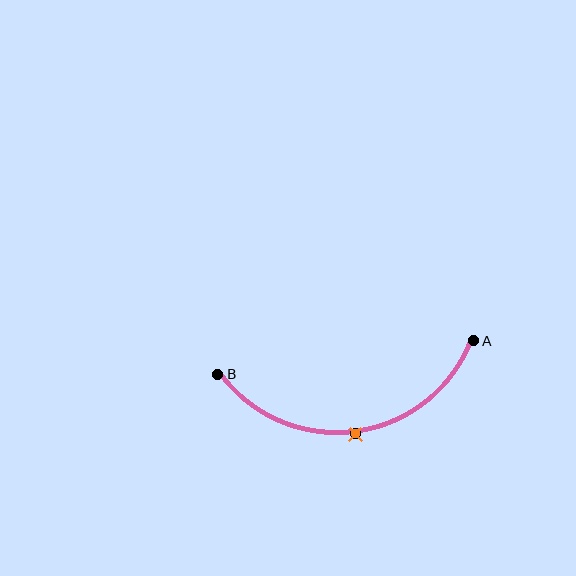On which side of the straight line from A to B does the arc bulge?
The arc bulges below the straight line connecting A and B.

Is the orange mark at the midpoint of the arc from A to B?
Yes. The orange mark lies on the arc at equal arc-length from both A and B — it is the arc midpoint.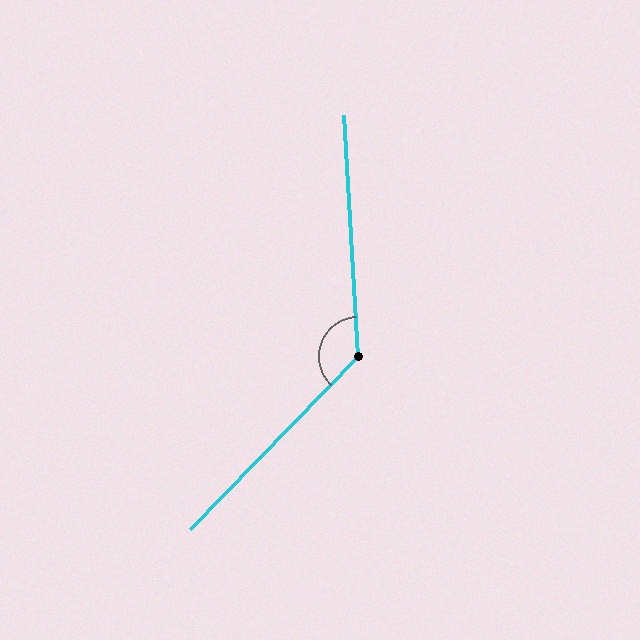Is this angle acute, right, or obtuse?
It is obtuse.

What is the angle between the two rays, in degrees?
Approximately 133 degrees.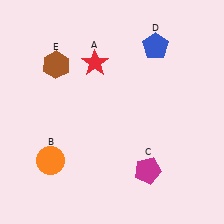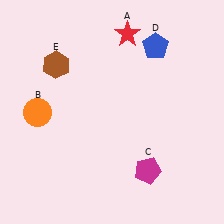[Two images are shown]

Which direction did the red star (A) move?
The red star (A) moved right.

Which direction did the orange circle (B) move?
The orange circle (B) moved up.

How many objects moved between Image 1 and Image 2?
2 objects moved between the two images.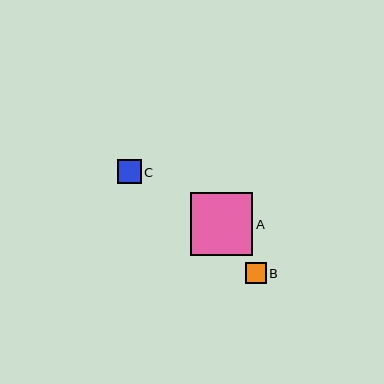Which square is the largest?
Square A is the largest with a size of approximately 63 pixels.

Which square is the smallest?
Square B is the smallest with a size of approximately 21 pixels.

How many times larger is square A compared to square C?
Square A is approximately 2.7 times the size of square C.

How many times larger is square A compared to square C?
Square A is approximately 2.7 times the size of square C.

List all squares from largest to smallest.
From largest to smallest: A, C, B.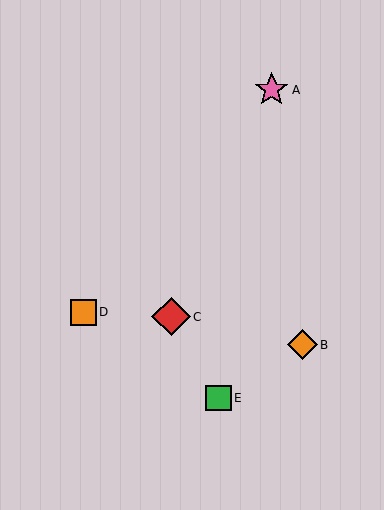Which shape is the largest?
The red diamond (labeled C) is the largest.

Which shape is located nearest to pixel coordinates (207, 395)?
The green square (labeled E) at (218, 398) is nearest to that location.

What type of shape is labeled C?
Shape C is a red diamond.